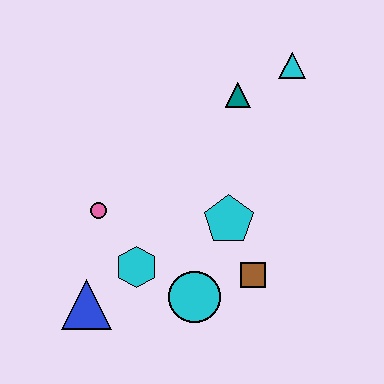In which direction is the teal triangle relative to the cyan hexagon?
The teal triangle is above the cyan hexagon.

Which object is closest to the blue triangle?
The cyan hexagon is closest to the blue triangle.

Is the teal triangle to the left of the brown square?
Yes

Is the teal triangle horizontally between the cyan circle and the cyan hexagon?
No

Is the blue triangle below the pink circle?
Yes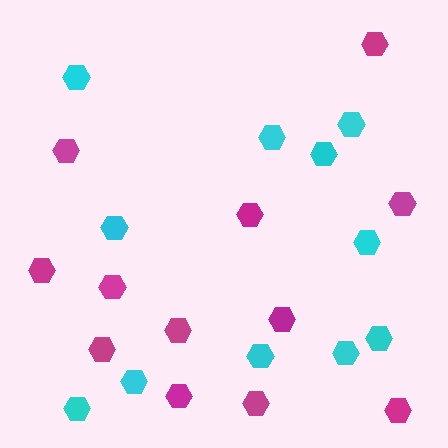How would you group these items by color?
There are 2 groups: one group of magenta hexagons (12) and one group of cyan hexagons (11).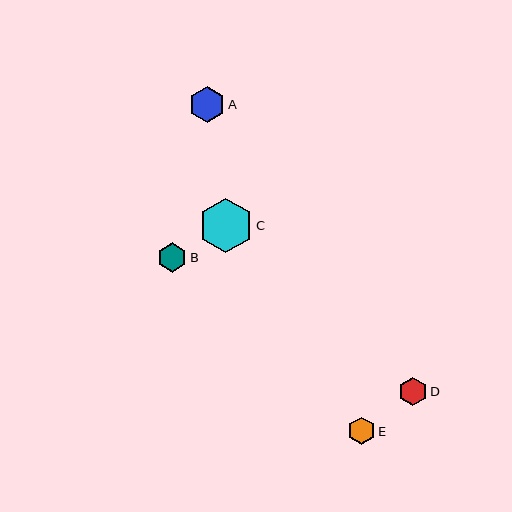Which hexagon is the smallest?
Hexagon E is the smallest with a size of approximately 27 pixels.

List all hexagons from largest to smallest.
From largest to smallest: C, A, B, D, E.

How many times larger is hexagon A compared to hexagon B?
Hexagon A is approximately 1.2 times the size of hexagon B.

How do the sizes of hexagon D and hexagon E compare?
Hexagon D and hexagon E are approximately the same size.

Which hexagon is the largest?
Hexagon C is the largest with a size of approximately 55 pixels.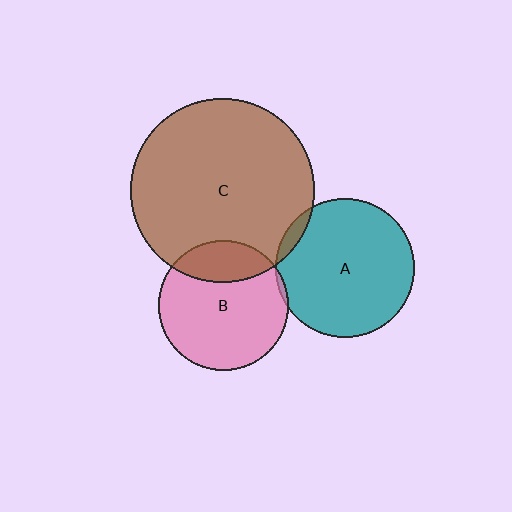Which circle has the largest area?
Circle C (brown).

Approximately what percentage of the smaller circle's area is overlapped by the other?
Approximately 5%.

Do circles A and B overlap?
Yes.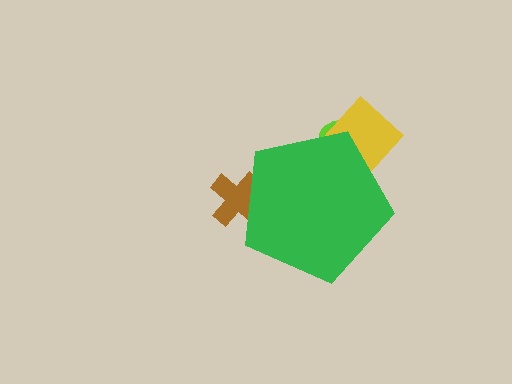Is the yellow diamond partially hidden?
Yes, the yellow diamond is partially hidden behind the green pentagon.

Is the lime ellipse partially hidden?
Yes, the lime ellipse is partially hidden behind the green pentagon.